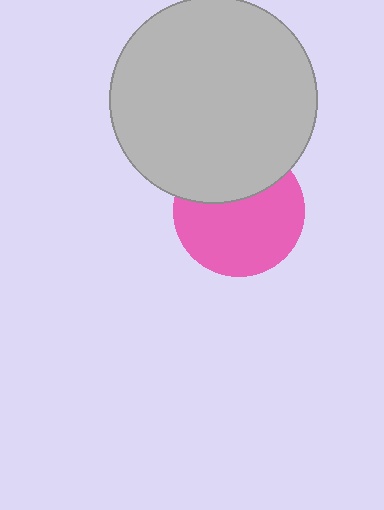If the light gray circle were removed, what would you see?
You would see the complete pink circle.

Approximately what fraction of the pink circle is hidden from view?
Roughly 34% of the pink circle is hidden behind the light gray circle.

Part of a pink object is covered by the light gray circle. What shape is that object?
It is a circle.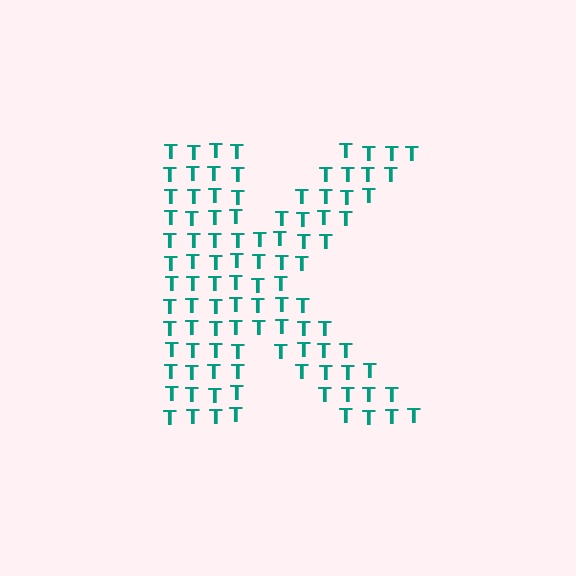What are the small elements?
The small elements are letter T's.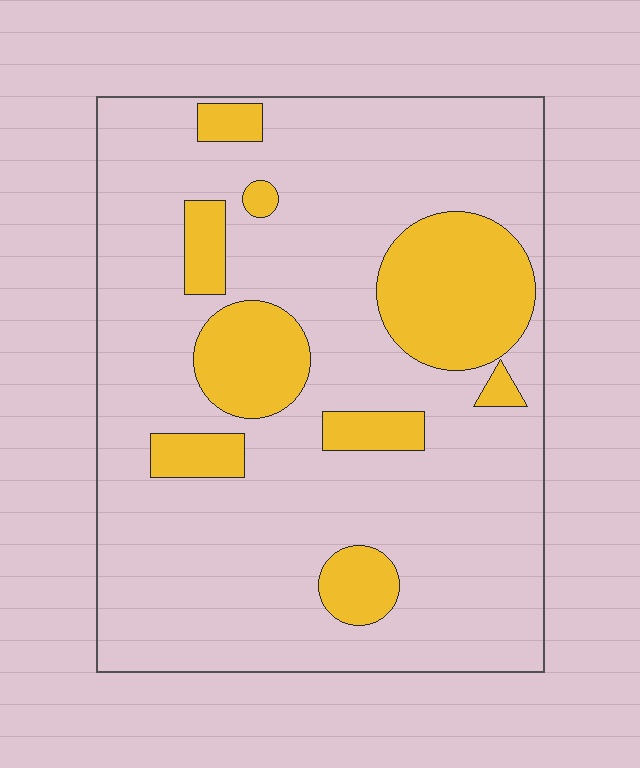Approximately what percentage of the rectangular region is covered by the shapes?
Approximately 20%.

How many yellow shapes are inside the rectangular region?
9.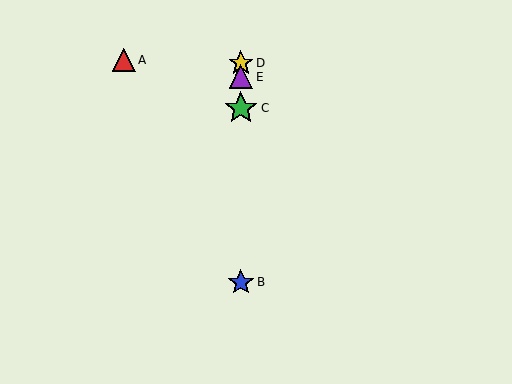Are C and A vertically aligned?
No, C is at x≈241 and A is at x≈124.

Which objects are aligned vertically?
Objects B, C, D, E are aligned vertically.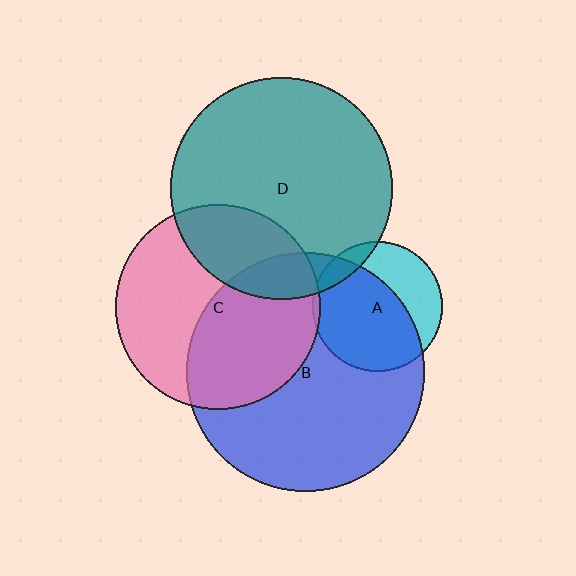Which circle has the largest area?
Circle B (blue).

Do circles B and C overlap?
Yes.